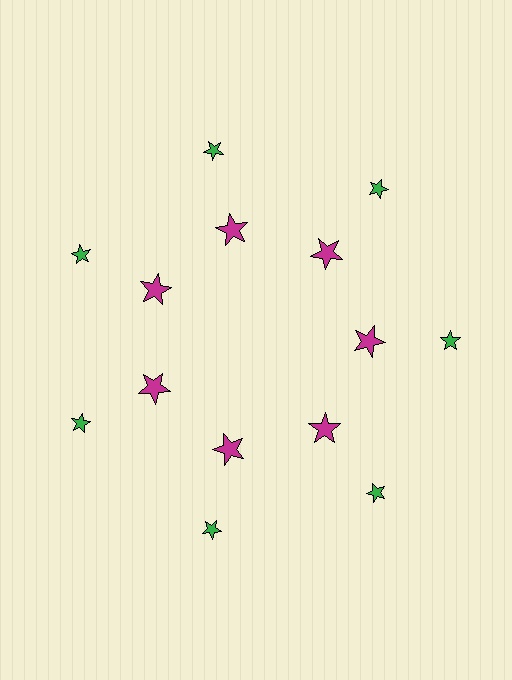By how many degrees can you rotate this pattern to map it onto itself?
The pattern maps onto itself every 51 degrees of rotation.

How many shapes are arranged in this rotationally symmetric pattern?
There are 14 shapes, arranged in 7 groups of 2.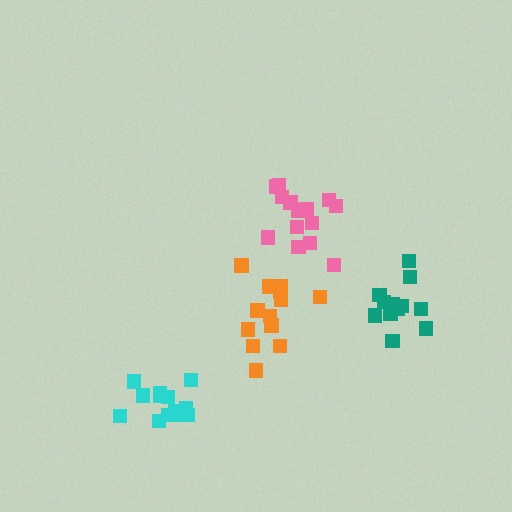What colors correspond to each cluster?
The clusters are colored: cyan, teal, orange, pink.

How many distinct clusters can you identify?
There are 4 distinct clusters.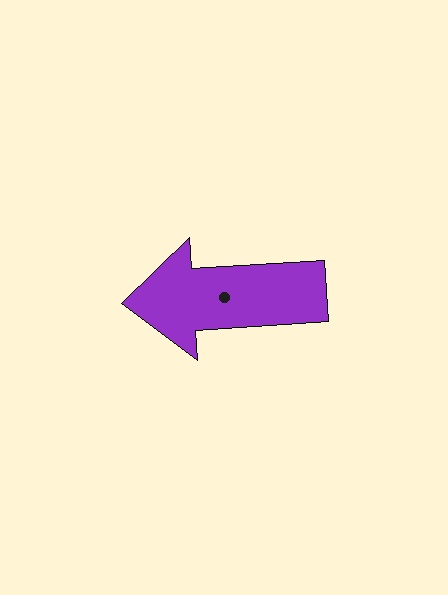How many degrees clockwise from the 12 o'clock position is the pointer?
Approximately 266 degrees.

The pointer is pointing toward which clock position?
Roughly 9 o'clock.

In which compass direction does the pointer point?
West.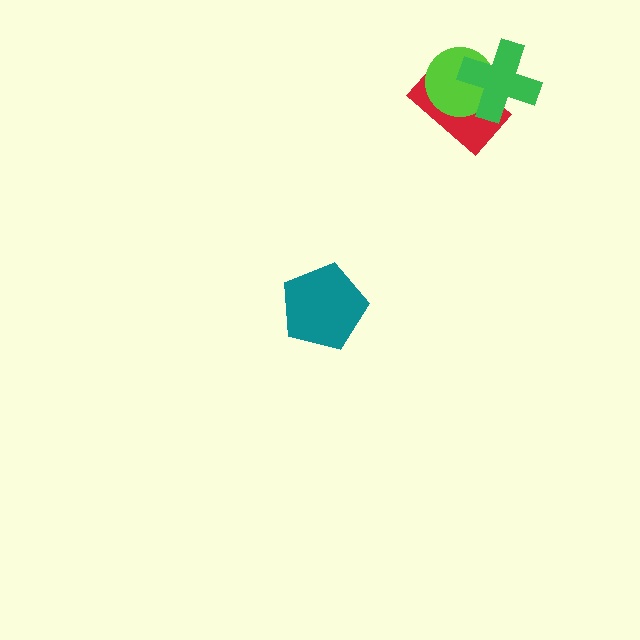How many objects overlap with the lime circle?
2 objects overlap with the lime circle.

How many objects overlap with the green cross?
2 objects overlap with the green cross.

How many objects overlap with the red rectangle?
2 objects overlap with the red rectangle.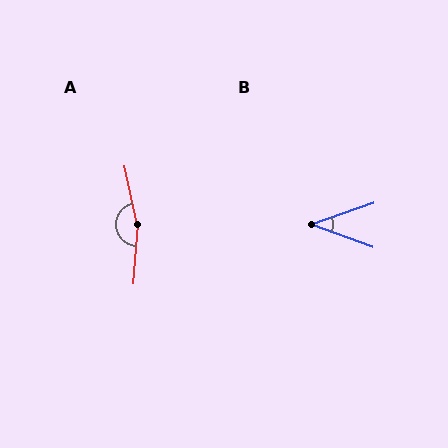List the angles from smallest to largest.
B (40°), A (163°).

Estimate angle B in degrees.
Approximately 40 degrees.